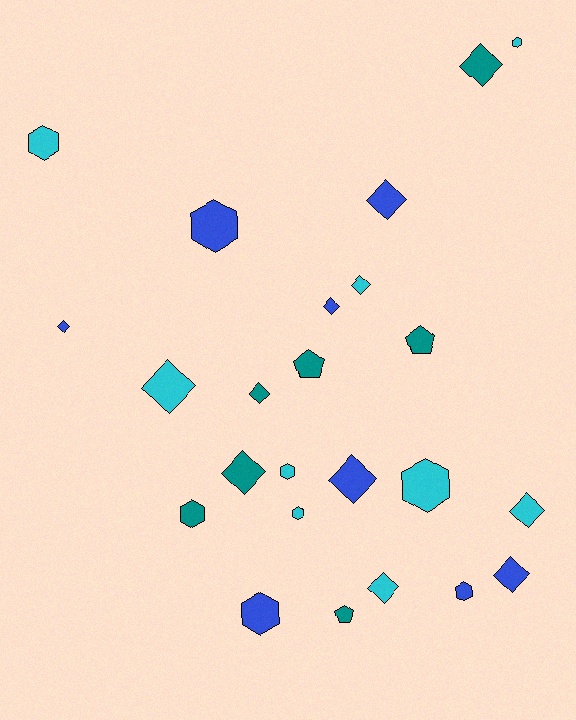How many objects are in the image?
There are 24 objects.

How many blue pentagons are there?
There are no blue pentagons.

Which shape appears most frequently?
Diamond, with 12 objects.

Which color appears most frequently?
Cyan, with 9 objects.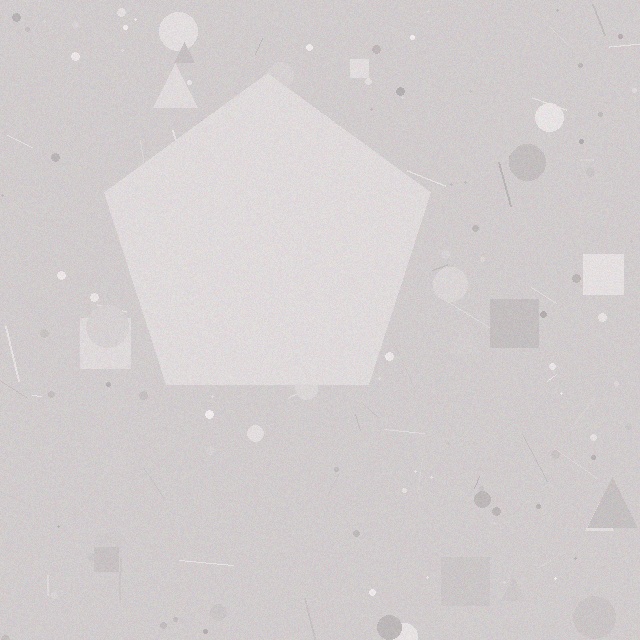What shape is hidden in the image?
A pentagon is hidden in the image.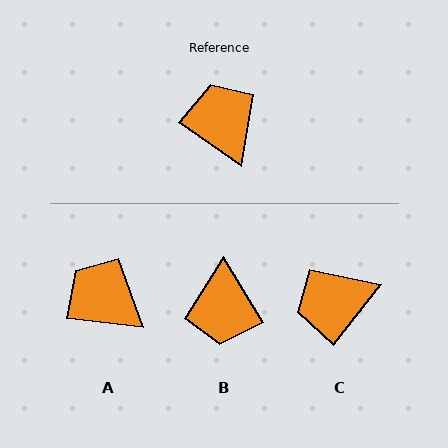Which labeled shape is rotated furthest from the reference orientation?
B, about 156 degrees away.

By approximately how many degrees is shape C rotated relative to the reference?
Approximately 87 degrees counter-clockwise.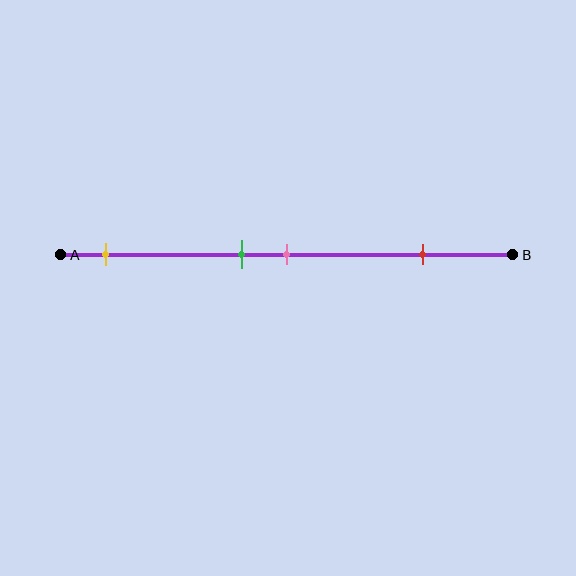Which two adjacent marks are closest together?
The green and pink marks are the closest adjacent pair.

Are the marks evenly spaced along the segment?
No, the marks are not evenly spaced.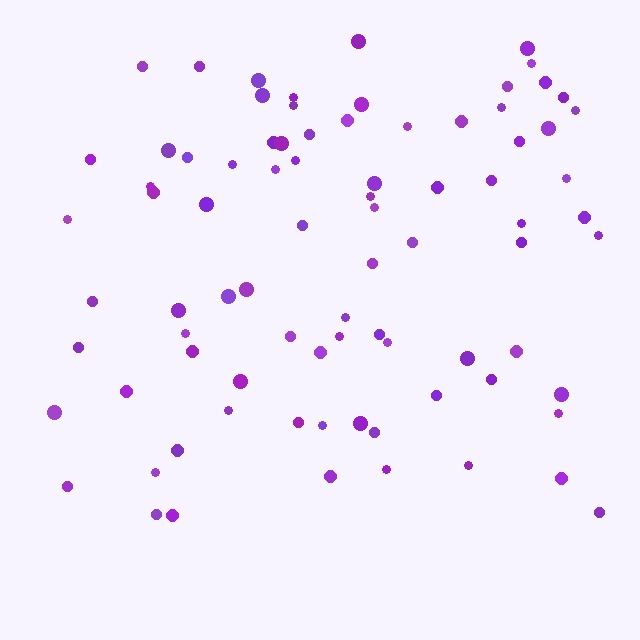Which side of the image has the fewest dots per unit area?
The bottom.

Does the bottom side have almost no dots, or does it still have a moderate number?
Still a moderate number, just noticeably fewer than the top.